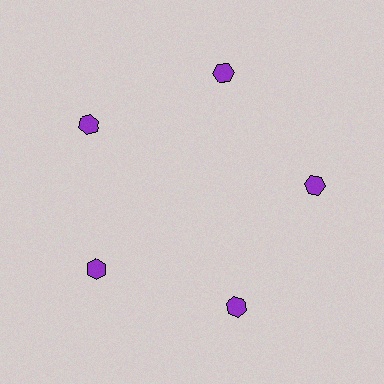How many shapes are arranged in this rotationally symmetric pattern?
There are 5 shapes, arranged in 5 groups of 1.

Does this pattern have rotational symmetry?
Yes, this pattern has 5-fold rotational symmetry. It looks the same after rotating 72 degrees around the center.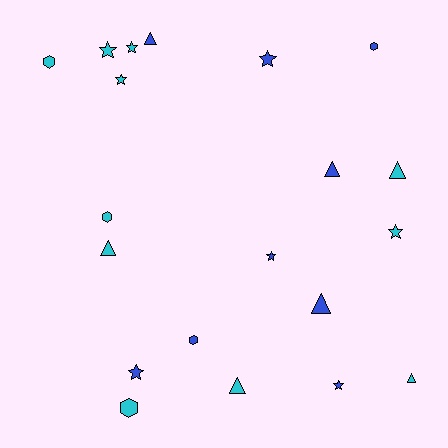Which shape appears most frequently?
Star, with 8 objects.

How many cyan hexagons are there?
There are 3 cyan hexagons.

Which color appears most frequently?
Cyan, with 11 objects.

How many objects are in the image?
There are 20 objects.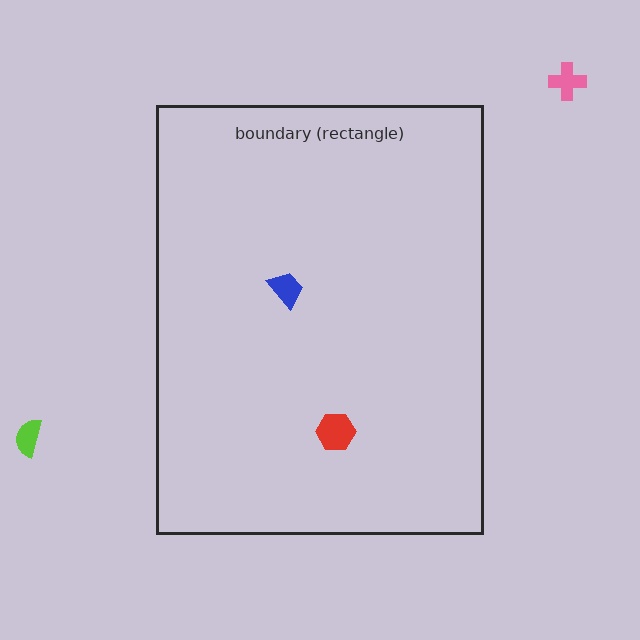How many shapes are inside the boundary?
2 inside, 2 outside.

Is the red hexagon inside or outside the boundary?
Inside.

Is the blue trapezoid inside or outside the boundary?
Inside.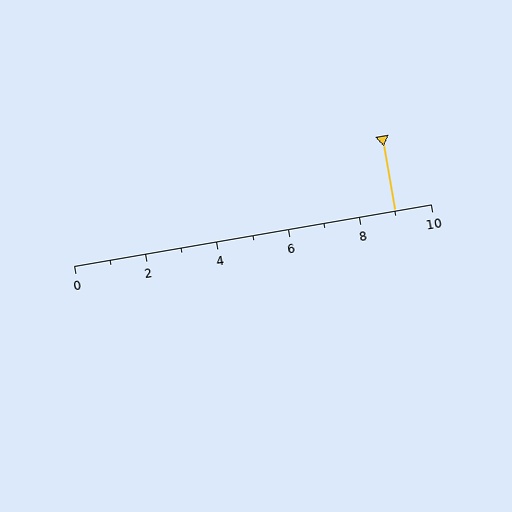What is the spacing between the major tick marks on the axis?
The major ticks are spaced 2 apart.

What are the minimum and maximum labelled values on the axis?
The axis runs from 0 to 10.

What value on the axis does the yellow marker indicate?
The marker indicates approximately 9.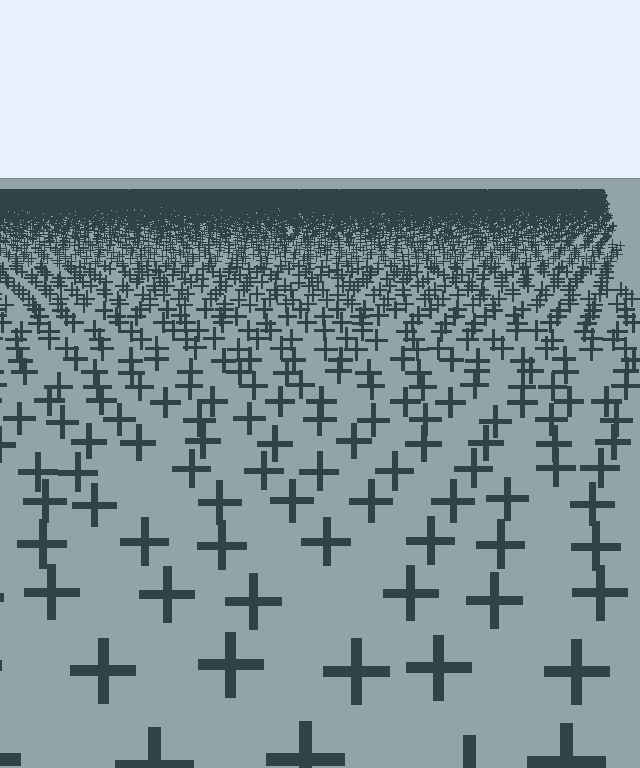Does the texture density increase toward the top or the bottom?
Density increases toward the top.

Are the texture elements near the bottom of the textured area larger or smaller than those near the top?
Larger. Near the bottom, elements are closer to the viewer and appear at a bigger on-screen size.